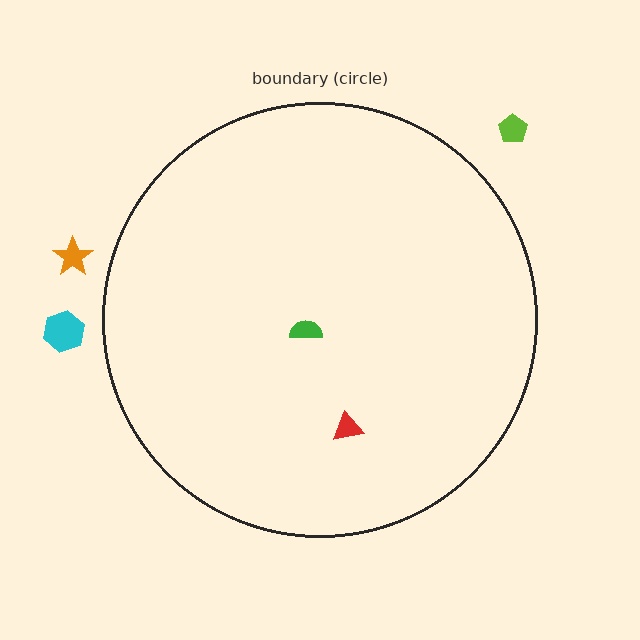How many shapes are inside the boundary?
2 inside, 3 outside.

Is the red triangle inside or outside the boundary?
Inside.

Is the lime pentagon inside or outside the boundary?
Outside.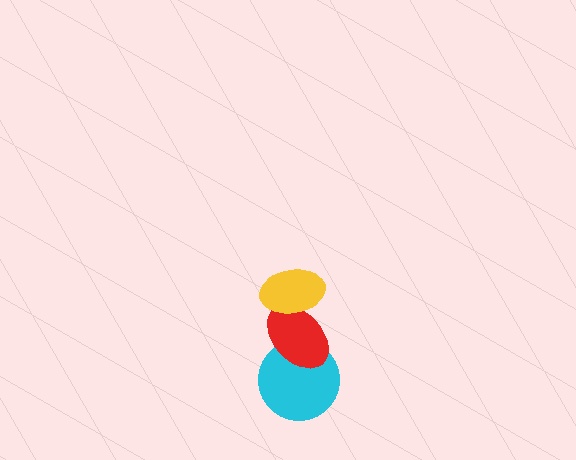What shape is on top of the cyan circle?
The red ellipse is on top of the cyan circle.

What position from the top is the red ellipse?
The red ellipse is 2nd from the top.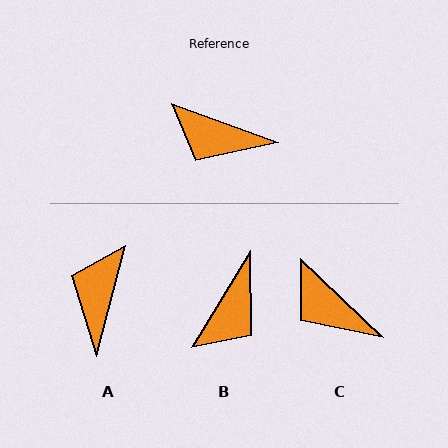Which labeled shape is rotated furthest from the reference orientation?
A, about 85 degrees away.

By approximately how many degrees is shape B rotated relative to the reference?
Approximately 79 degrees counter-clockwise.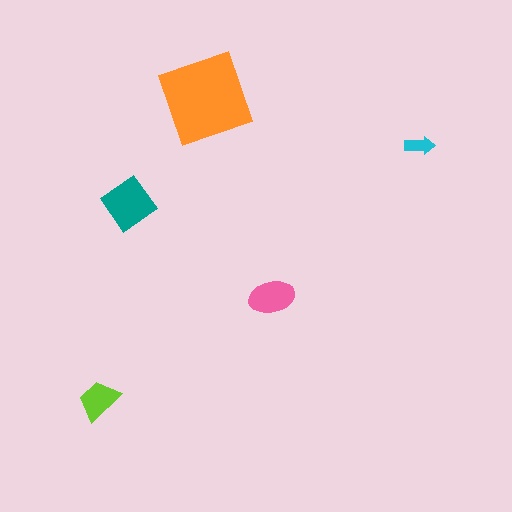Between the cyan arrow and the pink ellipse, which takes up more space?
The pink ellipse.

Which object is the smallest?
The cyan arrow.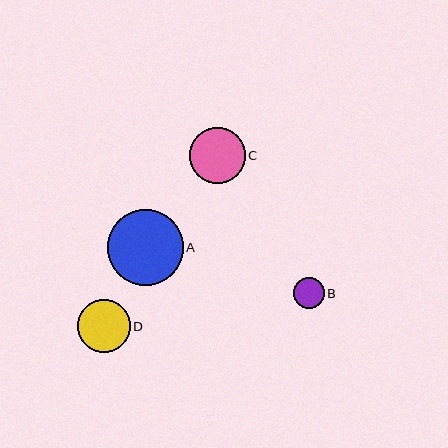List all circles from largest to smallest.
From largest to smallest: A, C, D, B.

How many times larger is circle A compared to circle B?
Circle A is approximately 2.4 times the size of circle B.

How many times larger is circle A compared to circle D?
Circle A is approximately 1.4 times the size of circle D.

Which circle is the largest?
Circle A is the largest with a size of approximately 76 pixels.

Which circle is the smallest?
Circle B is the smallest with a size of approximately 31 pixels.